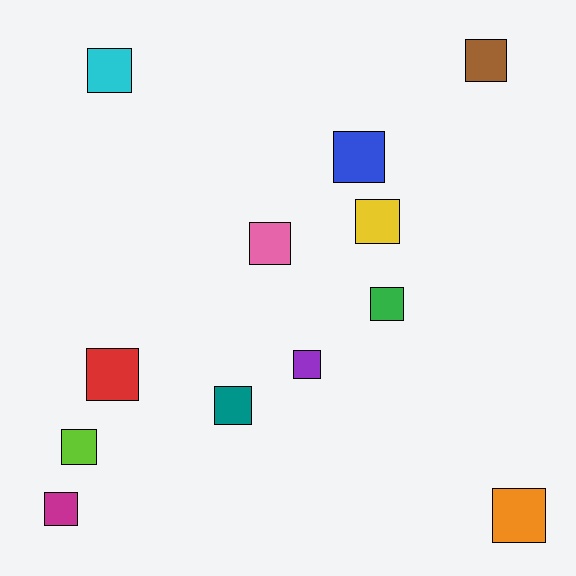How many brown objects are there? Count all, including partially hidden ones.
There is 1 brown object.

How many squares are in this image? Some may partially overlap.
There are 12 squares.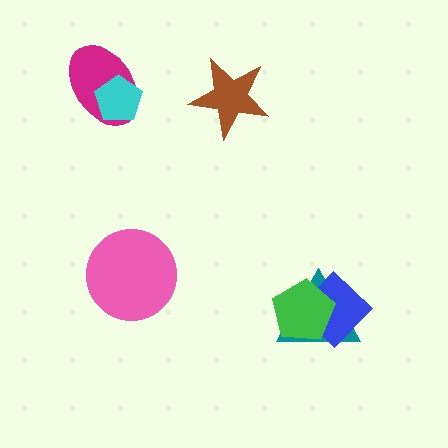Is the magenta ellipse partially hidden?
Yes, it is partially covered by another shape.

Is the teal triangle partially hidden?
Yes, it is partially covered by another shape.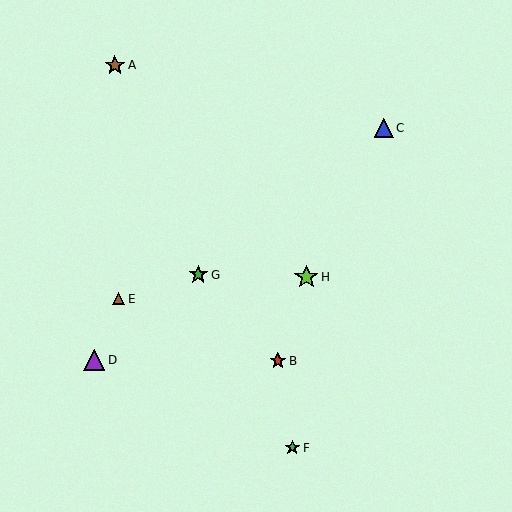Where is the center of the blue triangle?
The center of the blue triangle is at (384, 128).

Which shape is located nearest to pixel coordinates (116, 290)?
The brown triangle (labeled E) at (119, 299) is nearest to that location.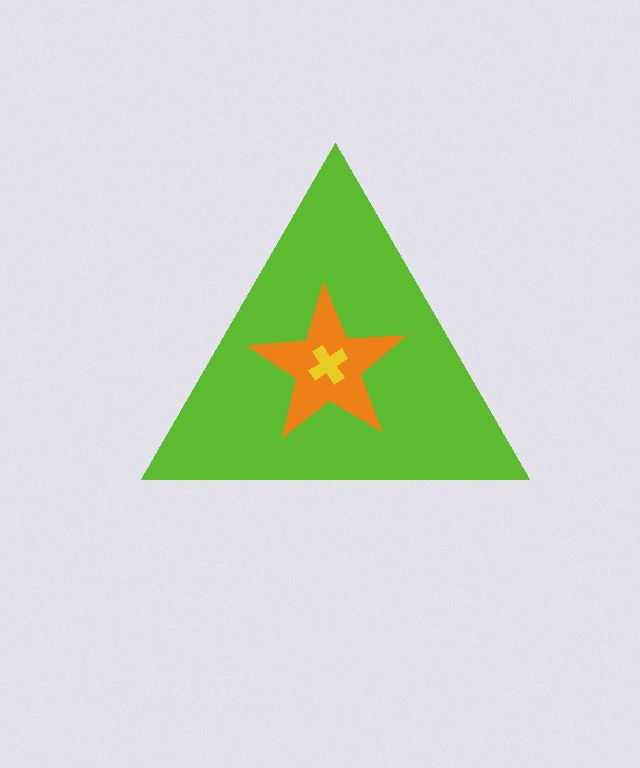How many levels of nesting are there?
3.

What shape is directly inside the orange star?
The yellow cross.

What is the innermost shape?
The yellow cross.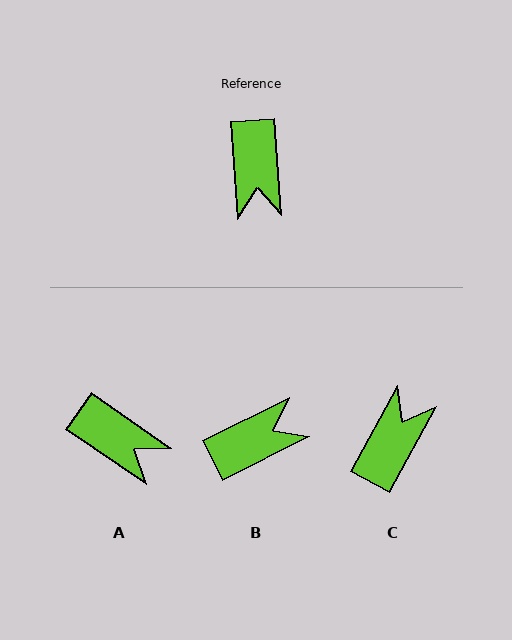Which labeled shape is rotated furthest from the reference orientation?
C, about 147 degrees away.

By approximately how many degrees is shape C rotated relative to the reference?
Approximately 147 degrees counter-clockwise.